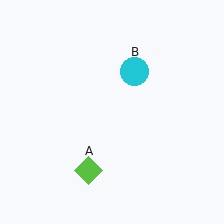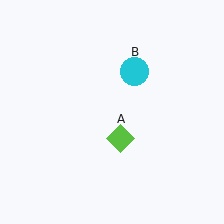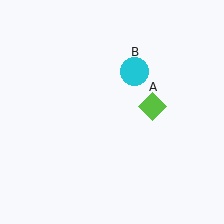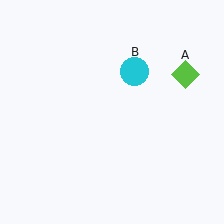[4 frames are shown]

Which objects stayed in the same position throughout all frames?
Cyan circle (object B) remained stationary.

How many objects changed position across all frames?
1 object changed position: lime diamond (object A).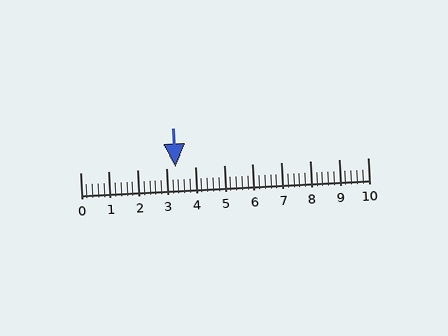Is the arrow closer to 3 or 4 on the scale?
The arrow is closer to 3.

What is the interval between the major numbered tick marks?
The major tick marks are spaced 1 units apart.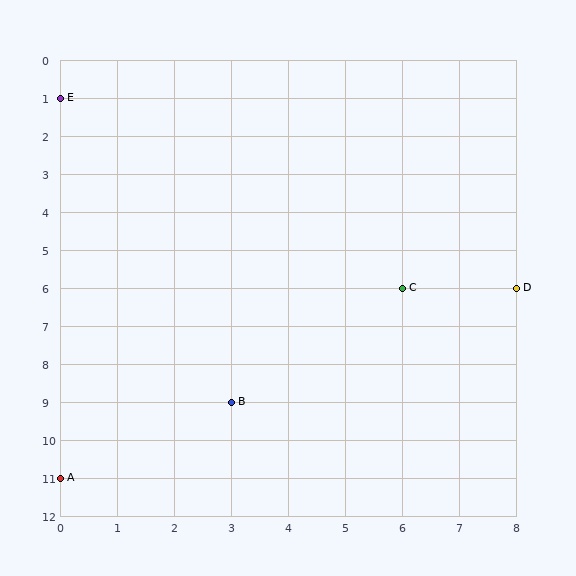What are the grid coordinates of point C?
Point C is at grid coordinates (6, 6).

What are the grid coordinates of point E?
Point E is at grid coordinates (0, 1).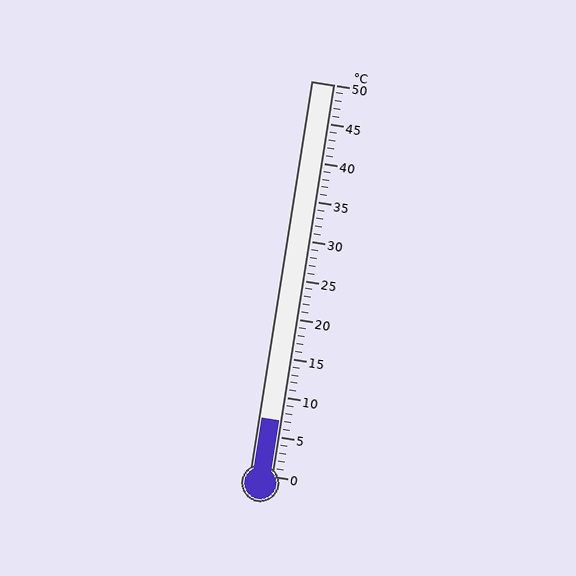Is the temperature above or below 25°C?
The temperature is below 25°C.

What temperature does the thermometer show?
The thermometer shows approximately 7°C.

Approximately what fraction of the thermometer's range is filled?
The thermometer is filled to approximately 15% of its range.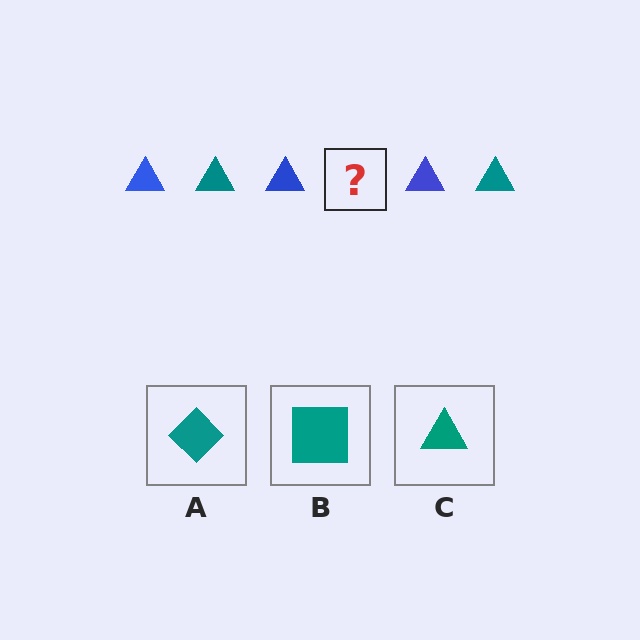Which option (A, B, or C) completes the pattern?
C.